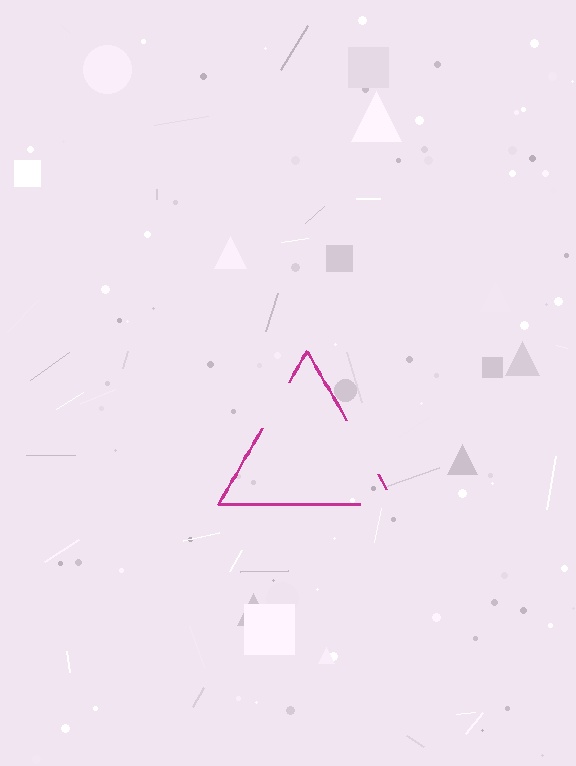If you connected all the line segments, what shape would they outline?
They would outline a triangle.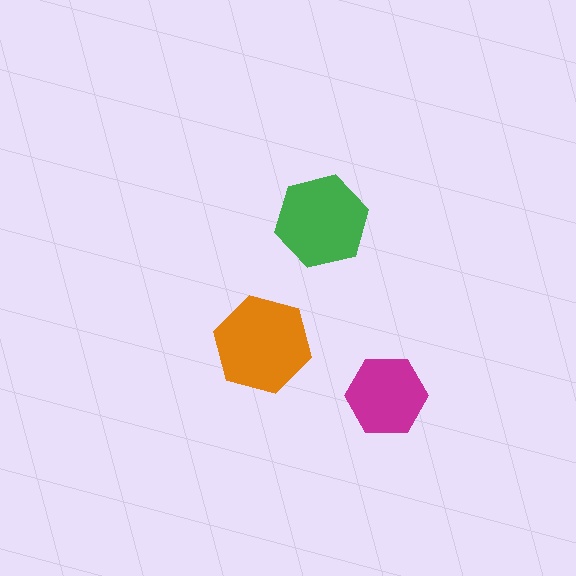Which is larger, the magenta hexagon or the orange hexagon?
The orange one.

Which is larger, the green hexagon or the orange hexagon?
The orange one.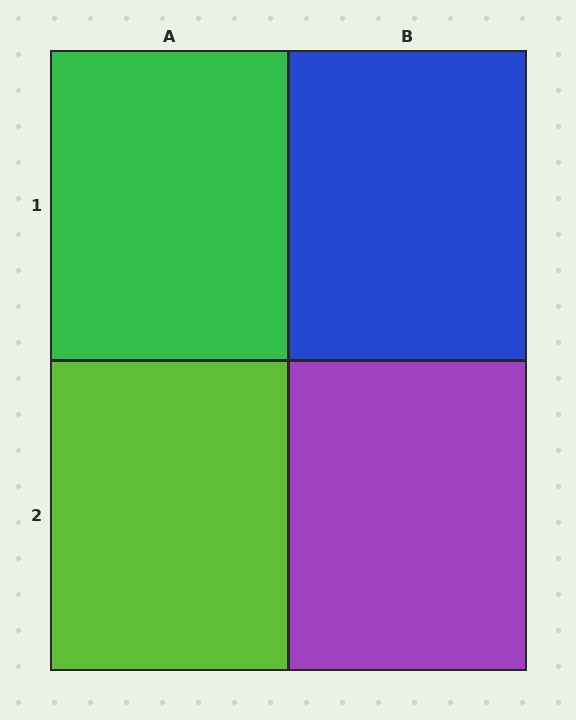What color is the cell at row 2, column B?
Purple.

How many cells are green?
1 cell is green.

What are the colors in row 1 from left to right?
Green, blue.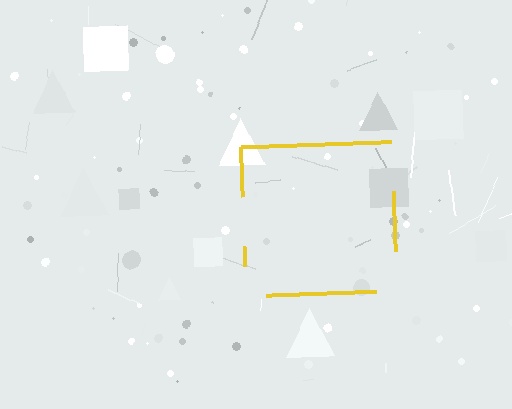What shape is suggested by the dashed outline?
The dashed outline suggests a square.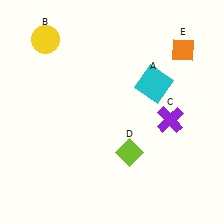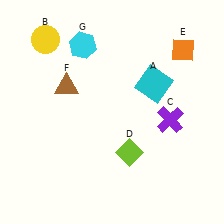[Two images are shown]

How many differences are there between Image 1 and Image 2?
There are 2 differences between the two images.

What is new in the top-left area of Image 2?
A brown triangle (F) was added in the top-left area of Image 2.